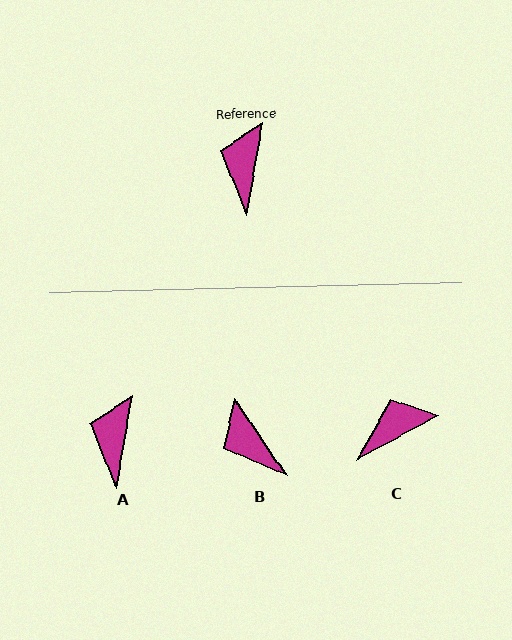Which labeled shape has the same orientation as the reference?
A.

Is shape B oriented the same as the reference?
No, it is off by about 45 degrees.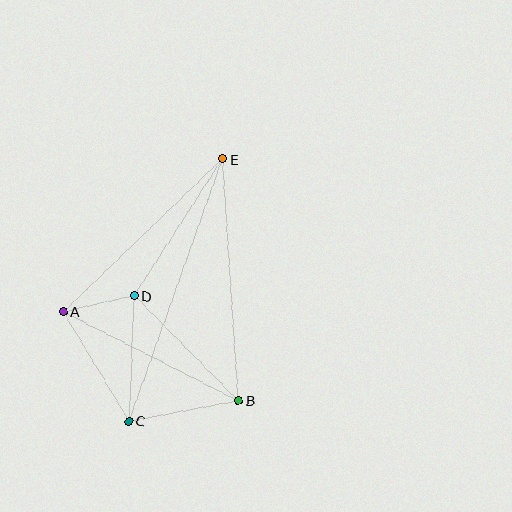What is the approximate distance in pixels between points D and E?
The distance between D and E is approximately 163 pixels.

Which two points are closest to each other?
Points A and D are closest to each other.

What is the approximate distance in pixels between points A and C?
The distance between A and C is approximately 128 pixels.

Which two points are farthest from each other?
Points C and E are farthest from each other.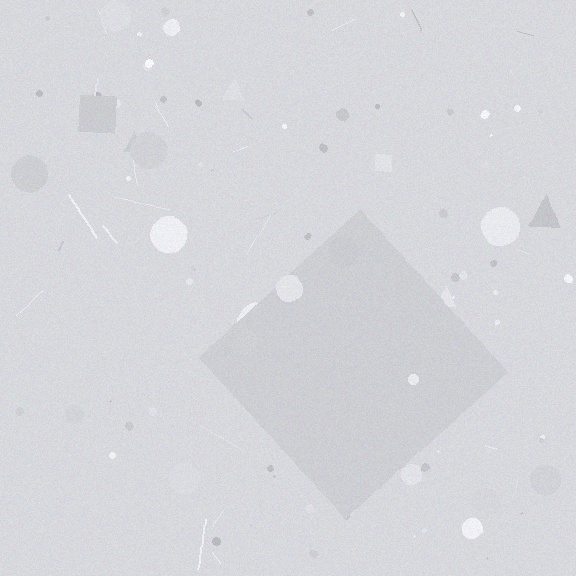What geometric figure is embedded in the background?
A diamond is embedded in the background.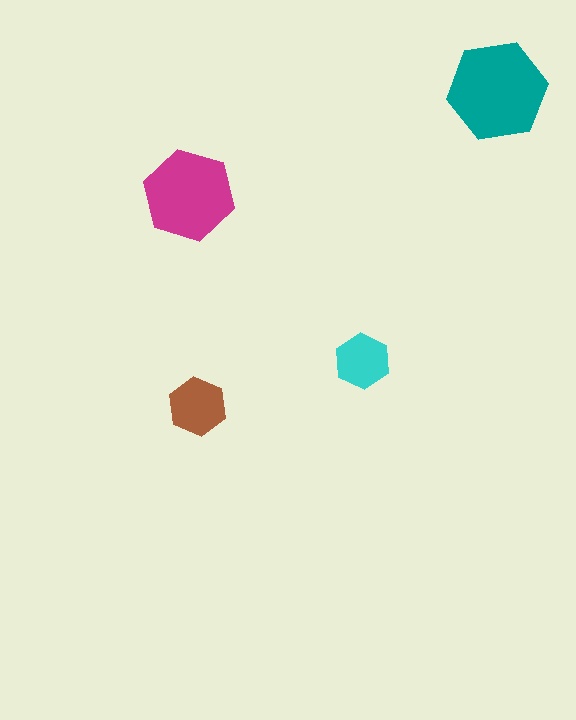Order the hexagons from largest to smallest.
the teal one, the magenta one, the brown one, the cyan one.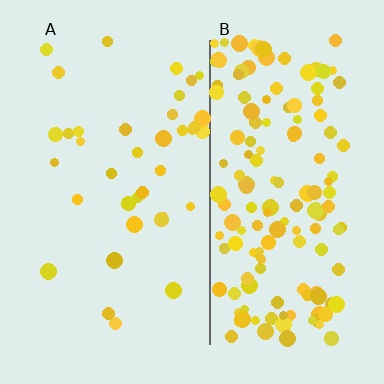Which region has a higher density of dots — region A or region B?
B (the right).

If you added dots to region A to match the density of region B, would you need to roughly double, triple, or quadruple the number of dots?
Approximately quadruple.